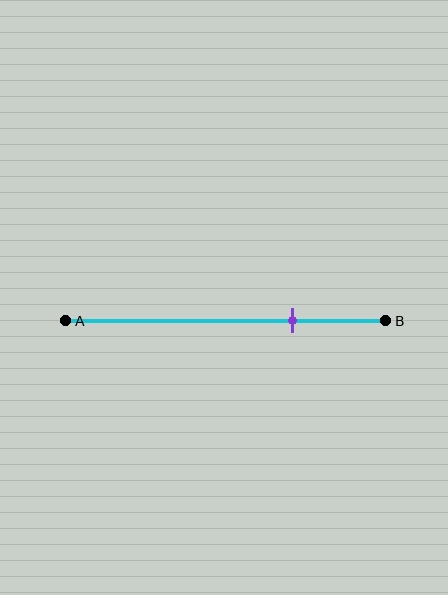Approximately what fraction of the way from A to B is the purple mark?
The purple mark is approximately 70% of the way from A to B.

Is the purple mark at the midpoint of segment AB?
No, the mark is at about 70% from A, not at the 50% midpoint.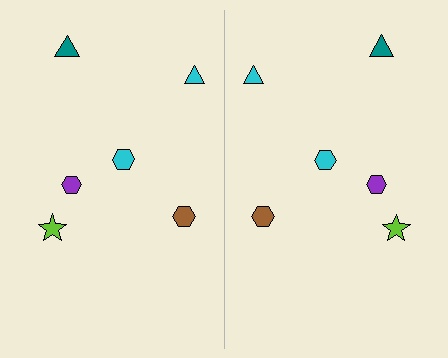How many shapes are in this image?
There are 12 shapes in this image.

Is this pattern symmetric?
Yes, this pattern has bilateral (reflection) symmetry.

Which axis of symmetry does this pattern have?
The pattern has a vertical axis of symmetry running through the center of the image.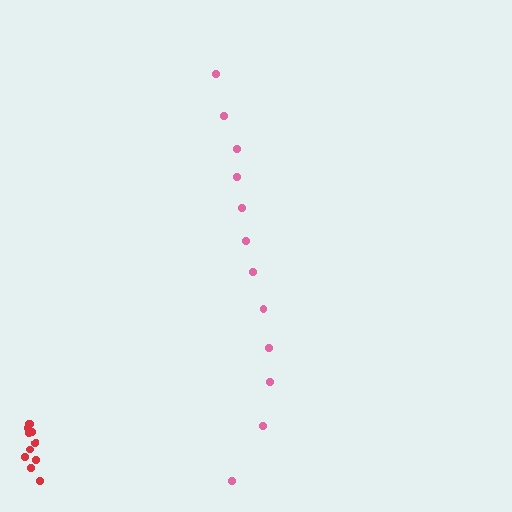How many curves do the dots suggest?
There are 2 distinct paths.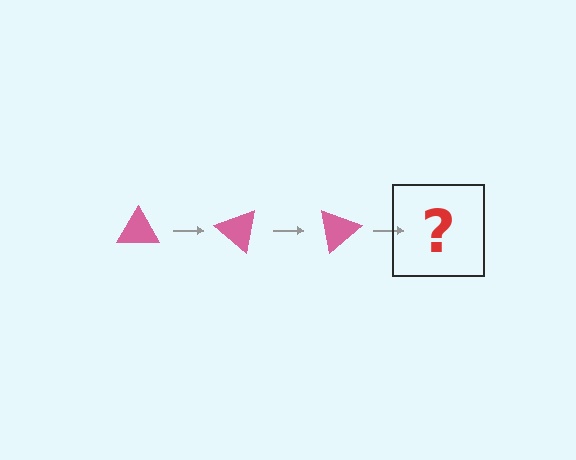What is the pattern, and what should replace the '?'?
The pattern is that the triangle rotates 40 degrees each step. The '?' should be a pink triangle rotated 120 degrees.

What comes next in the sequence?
The next element should be a pink triangle rotated 120 degrees.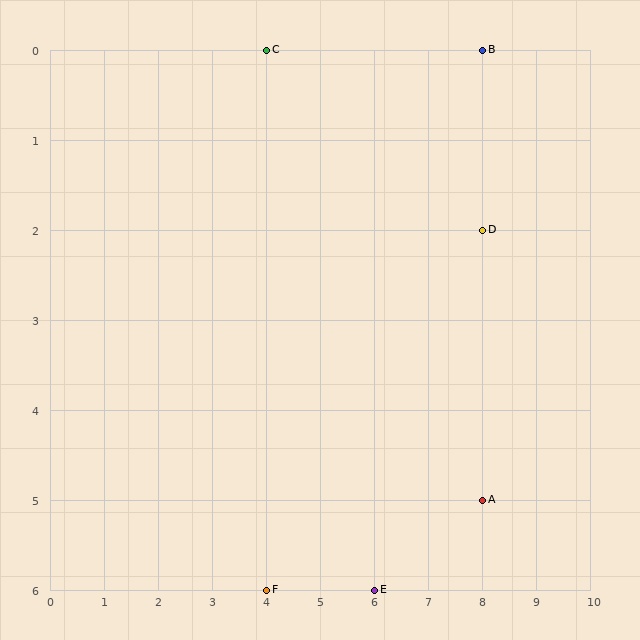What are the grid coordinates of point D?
Point D is at grid coordinates (8, 2).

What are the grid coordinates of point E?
Point E is at grid coordinates (6, 6).